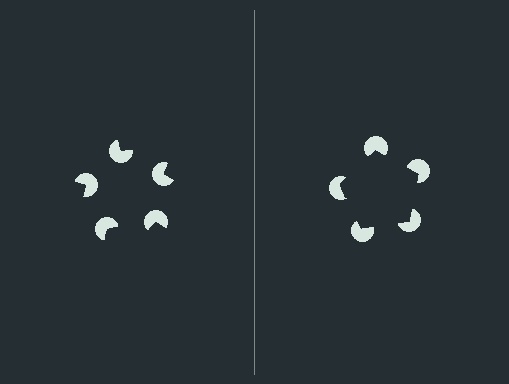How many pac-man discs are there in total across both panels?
10 — 5 on each side.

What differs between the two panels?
The pac-man discs are positioned identically on both sides; only the wedge orientations differ. On the right they align to a pentagon; on the left they are misaligned.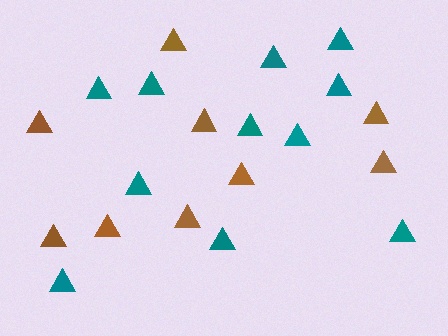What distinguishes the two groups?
There are 2 groups: one group of brown triangles (9) and one group of teal triangles (11).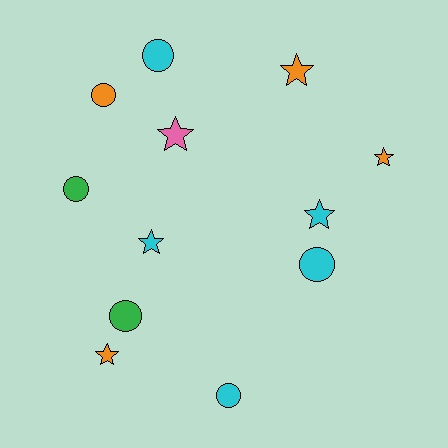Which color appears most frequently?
Cyan, with 5 objects.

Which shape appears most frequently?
Circle, with 6 objects.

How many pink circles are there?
There are no pink circles.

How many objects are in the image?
There are 12 objects.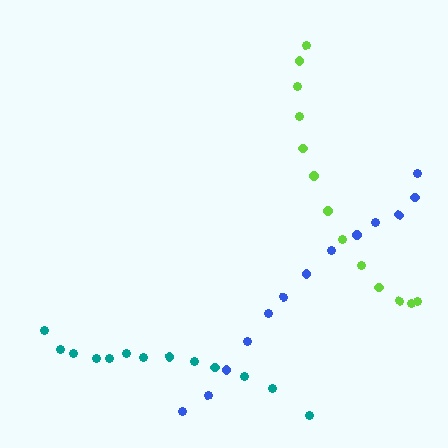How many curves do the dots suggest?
There are 3 distinct paths.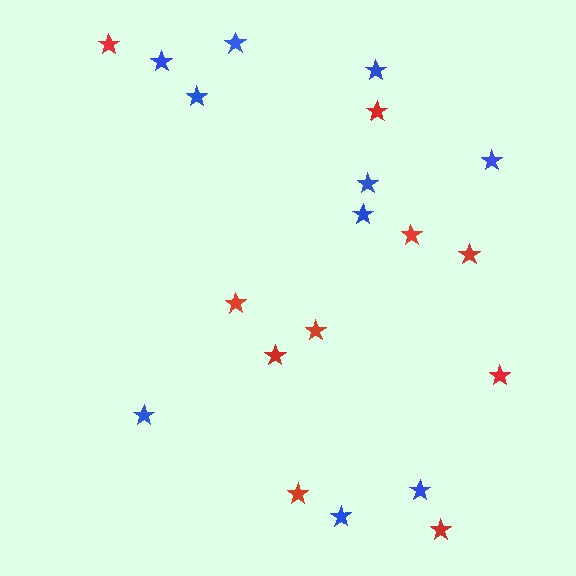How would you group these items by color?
There are 2 groups: one group of red stars (10) and one group of blue stars (10).